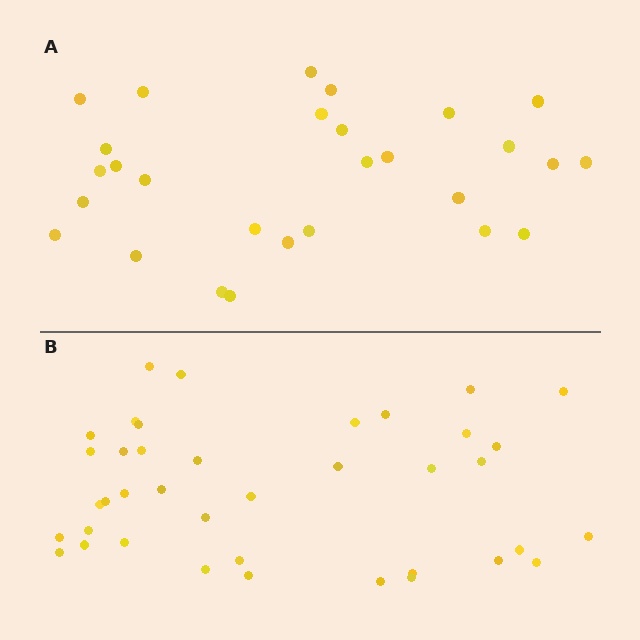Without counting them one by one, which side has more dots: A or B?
Region B (the bottom region) has more dots.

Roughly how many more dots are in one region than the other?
Region B has roughly 12 or so more dots than region A.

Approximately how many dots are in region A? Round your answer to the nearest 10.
About 30 dots. (The exact count is 28, which rounds to 30.)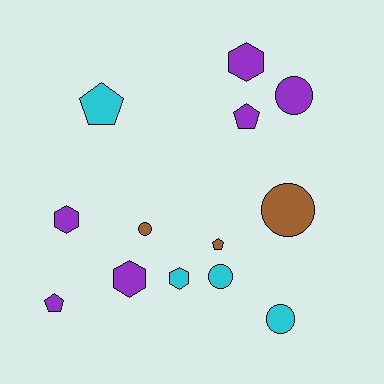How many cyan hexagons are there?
There is 1 cyan hexagon.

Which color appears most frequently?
Purple, with 6 objects.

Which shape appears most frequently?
Circle, with 5 objects.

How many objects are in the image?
There are 13 objects.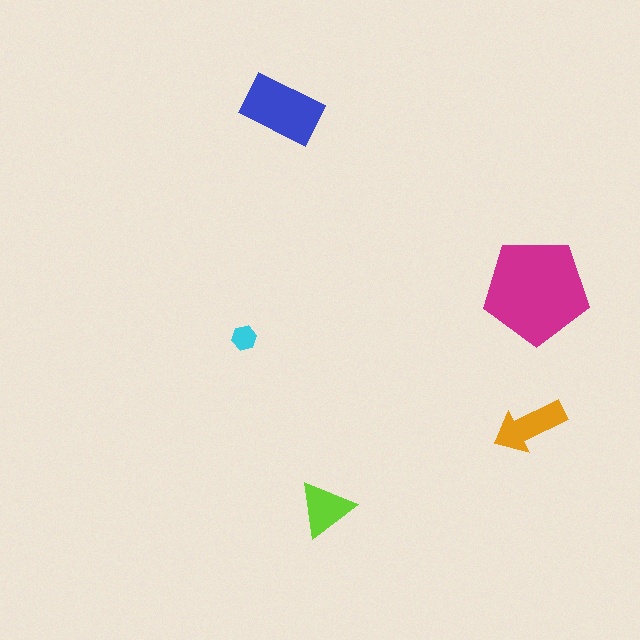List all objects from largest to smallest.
The magenta pentagon, the blue rectangle, the orange arrow, the lime triangle, the cyan hexagon.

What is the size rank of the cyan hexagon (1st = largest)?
5th.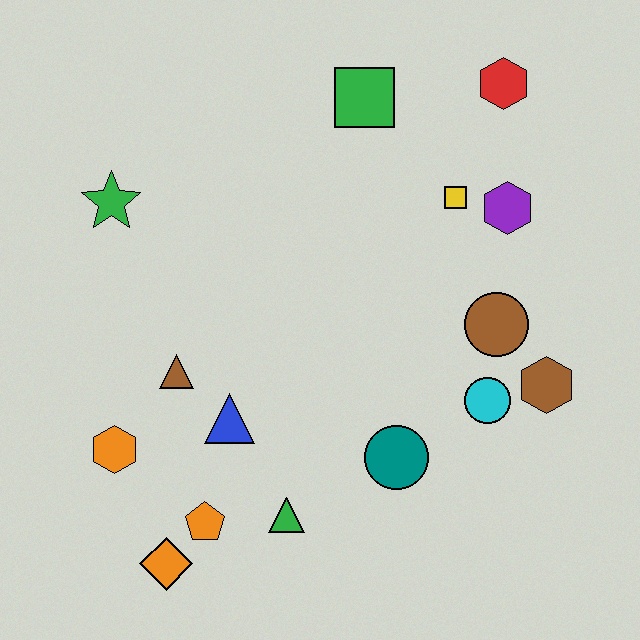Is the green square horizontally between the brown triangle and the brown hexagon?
Yes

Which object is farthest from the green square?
The orange diamond is farthest from the green square.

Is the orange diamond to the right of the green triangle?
No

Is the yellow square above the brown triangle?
Yes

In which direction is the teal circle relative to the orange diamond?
The teal circle is to the right of the orange diamond.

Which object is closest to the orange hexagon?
The brown triangle is closest to the orange hexagon.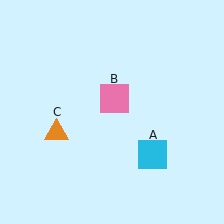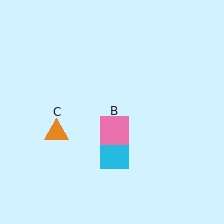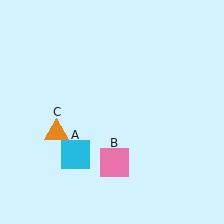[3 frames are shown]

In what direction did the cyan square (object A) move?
The cyan square (object A) moved left.